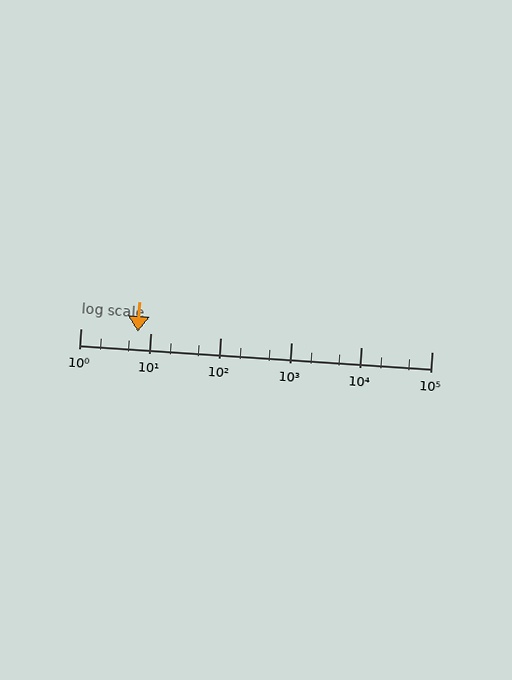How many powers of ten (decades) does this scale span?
The scale spans 5 decades, from 1 to 100000.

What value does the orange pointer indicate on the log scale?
The pointer indicates approximately 6.6.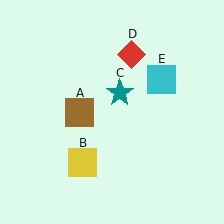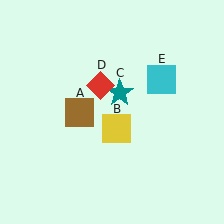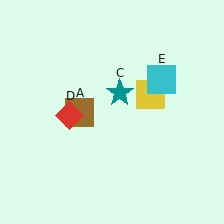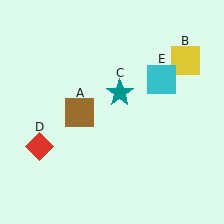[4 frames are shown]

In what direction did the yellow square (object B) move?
The yellow square (object B) moved up and to the right.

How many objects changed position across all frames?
2 objects changed position: yellow square (object B), red diamond (object D).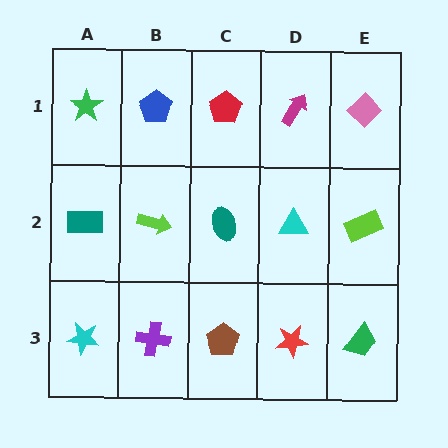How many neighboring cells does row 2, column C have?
4.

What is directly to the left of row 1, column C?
A blue pentagon.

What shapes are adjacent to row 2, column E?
A pink diamond (row 1, column E), a green trapezoid (row 3, column E), a cyan triangle (row 2, column D).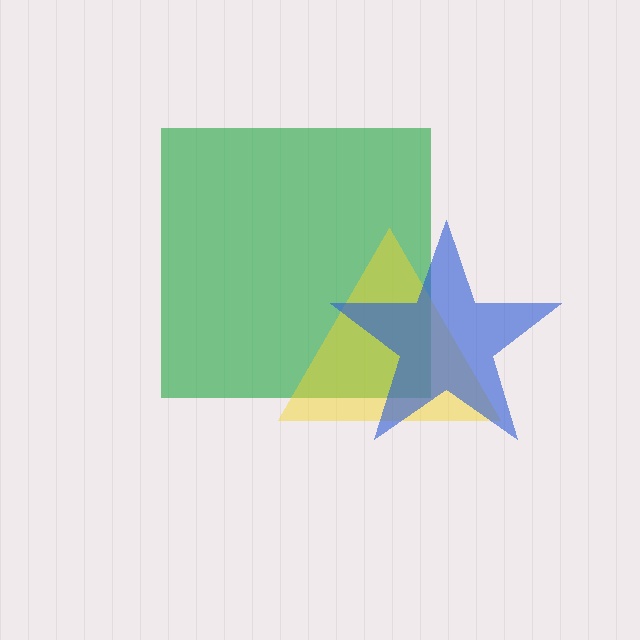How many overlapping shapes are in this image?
There are 3 overlapping shapes in the image.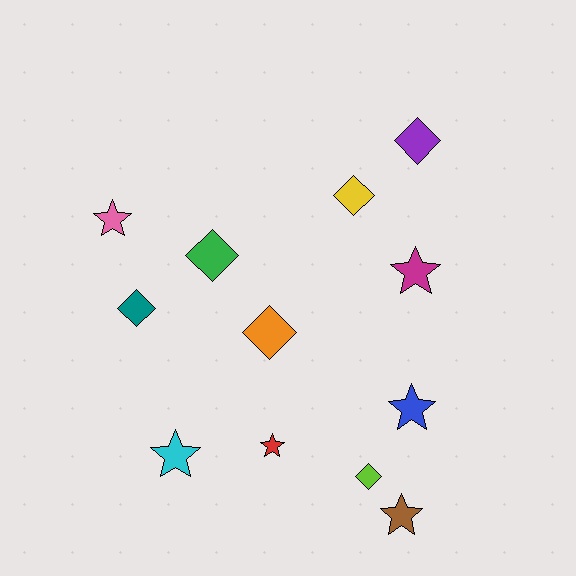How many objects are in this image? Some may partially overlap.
There are 12 objects.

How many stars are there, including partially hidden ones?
There are 6 stars.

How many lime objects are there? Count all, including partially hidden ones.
There is 1 lime object.